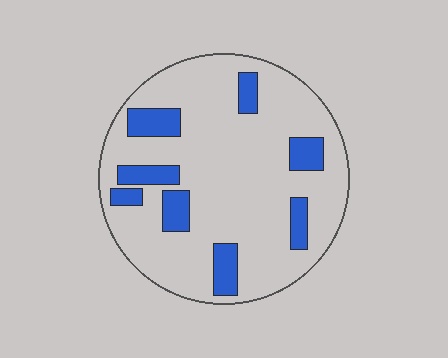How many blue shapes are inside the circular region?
8.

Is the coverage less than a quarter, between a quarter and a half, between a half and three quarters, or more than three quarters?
Less than a quarter.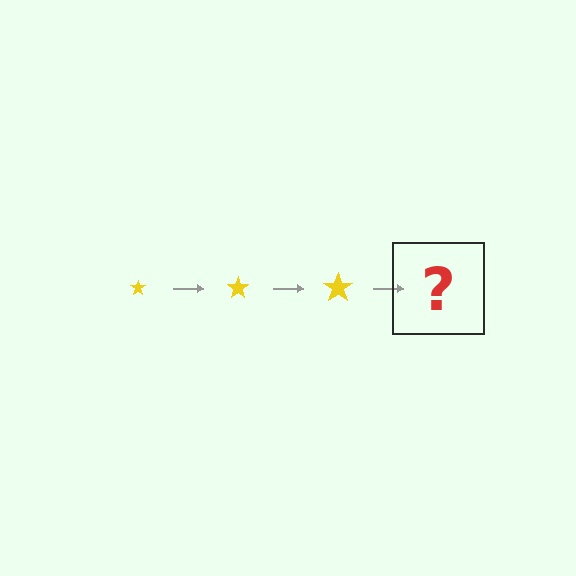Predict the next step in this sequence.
The next step is a yellow star, larger than the previous one.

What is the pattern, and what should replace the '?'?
The pattern is that the star gets progressively larger each step. The '?' should be a yellow star, larger than the previous one.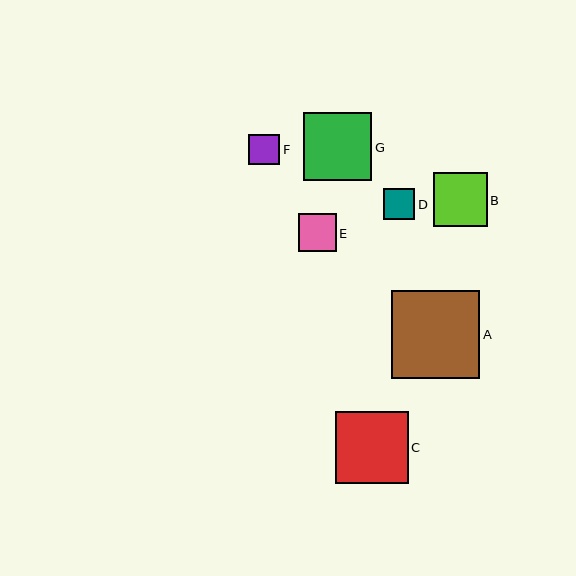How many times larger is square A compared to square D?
Square A is approximately 2.8 times the size of square D.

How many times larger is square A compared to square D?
Square A is approximately 2.8 times the size of square D.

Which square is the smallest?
Square F is the smallest with a size of approximately 31 pixels.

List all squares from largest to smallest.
From largest to smallest: A, C, G, B, E, D, F.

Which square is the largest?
Square A is the largest with a size of approximately 88 pixels.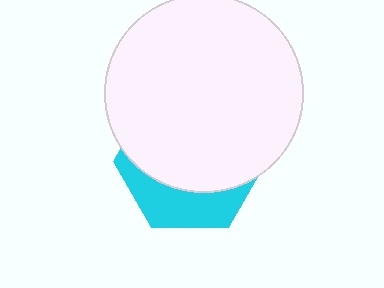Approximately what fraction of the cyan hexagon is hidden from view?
Roughly 69% of the cyan hexagon is hidden behind the white circle.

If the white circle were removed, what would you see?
You would see the complete cyan hexagon.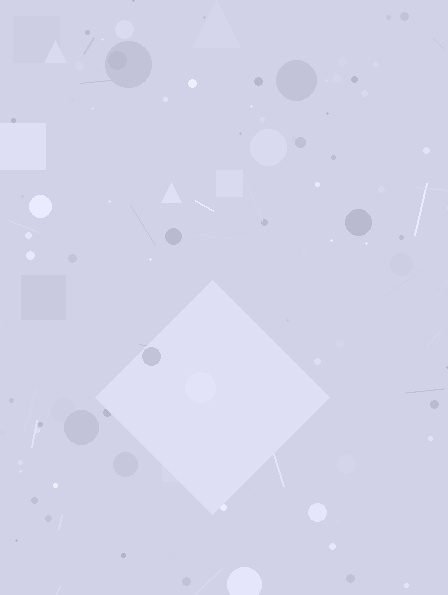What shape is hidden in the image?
A diamond is hidden in the image.